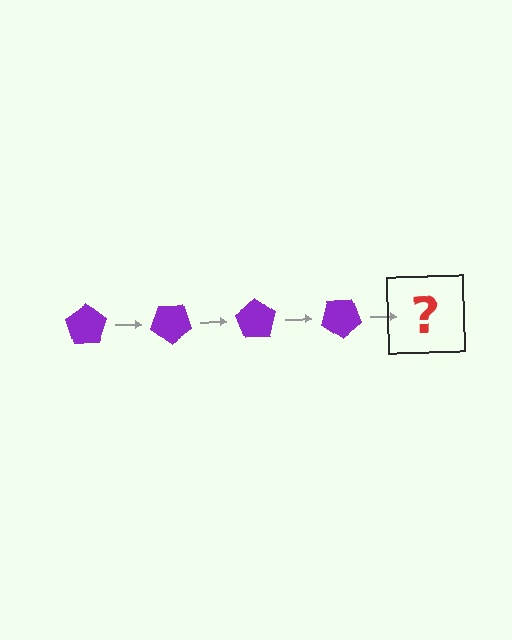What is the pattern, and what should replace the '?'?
The pattern is that the pentagon rotates 35 degrees each step. The '?' should be a purple pentagon rotated 140 degrees.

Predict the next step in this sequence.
The next step is a purple pentagon rotated 140 degrees.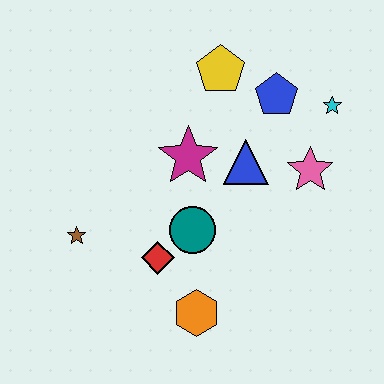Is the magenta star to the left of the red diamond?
No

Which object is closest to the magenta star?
The blue triangle is closest to the magenta star.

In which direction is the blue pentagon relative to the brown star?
The blue pentagon is to the right of the brown star.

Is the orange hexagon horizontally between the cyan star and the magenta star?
Yes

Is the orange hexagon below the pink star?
Yes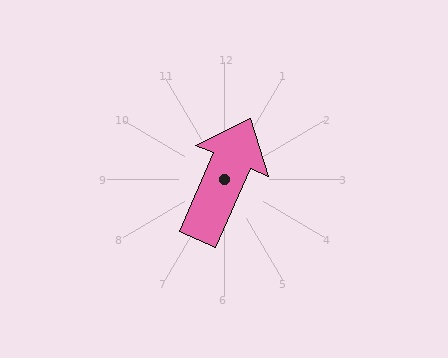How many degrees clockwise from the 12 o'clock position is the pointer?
Approximately 24 degrees.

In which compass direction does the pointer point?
Northeast.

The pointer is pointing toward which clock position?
Roughly 1 o'clock.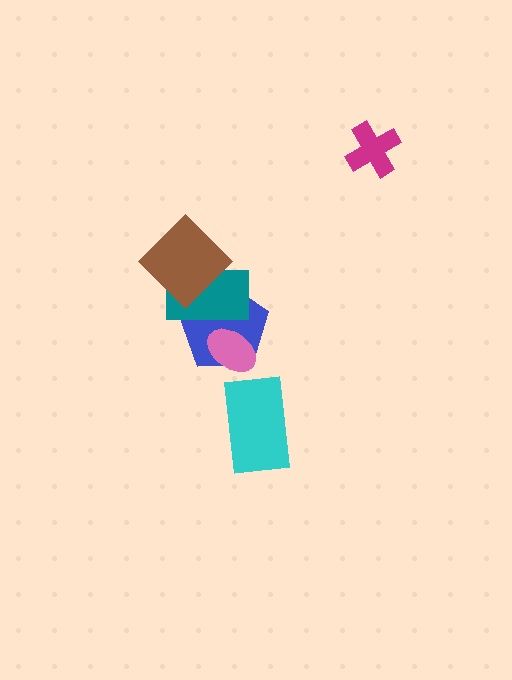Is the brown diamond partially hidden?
No, no other shape covers it.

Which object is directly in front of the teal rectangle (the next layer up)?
The brown diamond is directly in front of the teal rectangle.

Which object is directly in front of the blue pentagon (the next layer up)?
The teal rectangle is directly in front of the blue pentagon.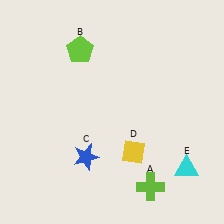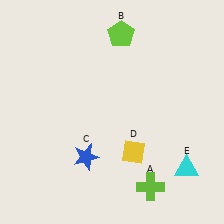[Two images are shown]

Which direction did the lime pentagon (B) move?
The lime pentagon (B) moved right.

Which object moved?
The lime pentagon (B) moved right.